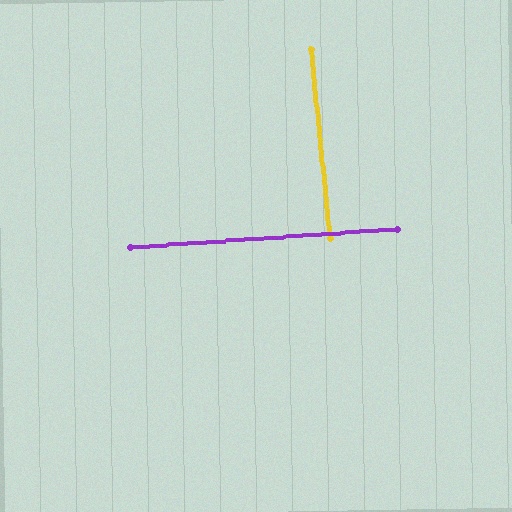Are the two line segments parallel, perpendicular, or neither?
Perpendicular — they meet at approximately 88°.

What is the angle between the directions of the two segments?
Approximately 88 degrees.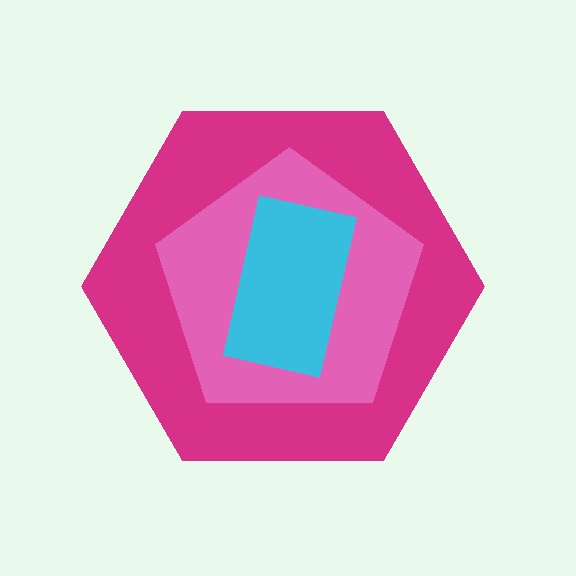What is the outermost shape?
The magenta hexagon.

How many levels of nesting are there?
3.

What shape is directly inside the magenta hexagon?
The pink pentagon.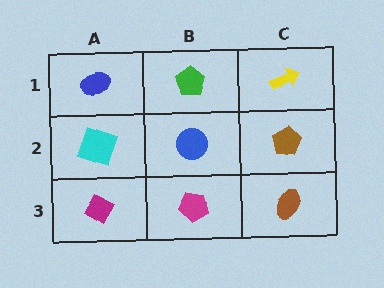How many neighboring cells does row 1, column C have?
2.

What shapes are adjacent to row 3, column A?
A cyan square (row 2, column A), a magenta pentagon (row 3, column B).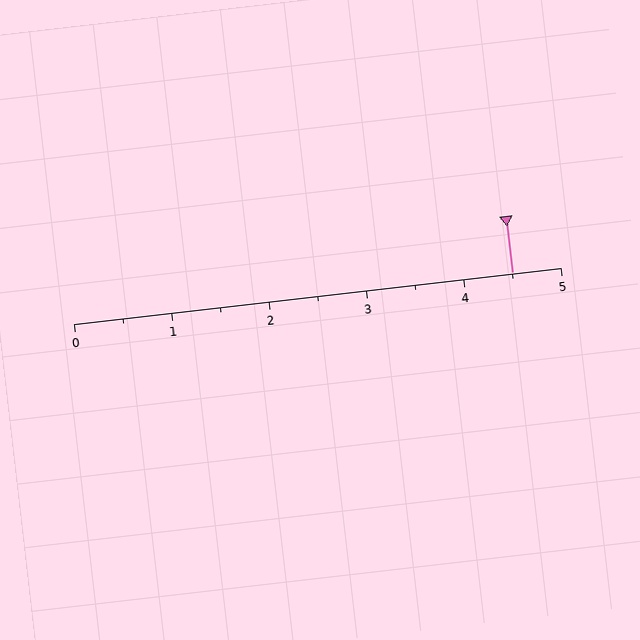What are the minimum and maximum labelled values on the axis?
The axis runs from 0 to 5.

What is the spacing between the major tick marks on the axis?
The major ticks are spaced 1 apart.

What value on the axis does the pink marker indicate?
The marker indicates approximately 4.5.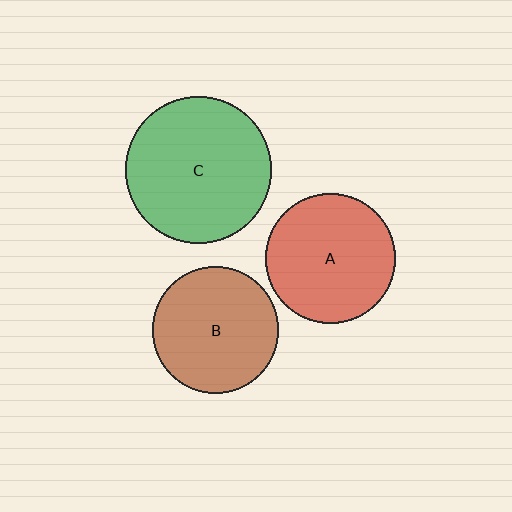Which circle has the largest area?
Circle C (green).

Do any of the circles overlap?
No, none of the circles overlap.